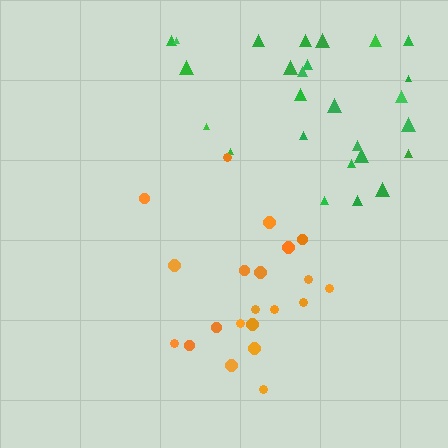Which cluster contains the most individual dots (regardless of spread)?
Green (26).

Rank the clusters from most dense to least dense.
orange, green.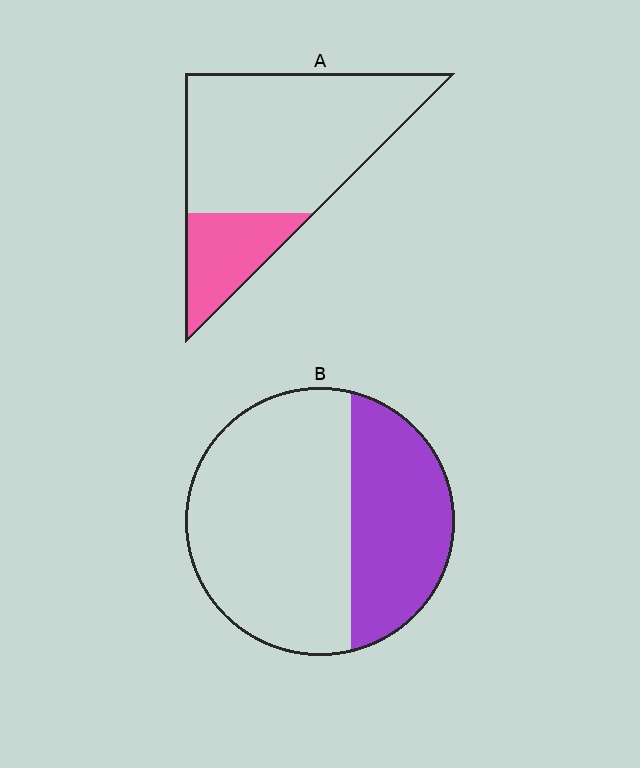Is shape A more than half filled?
No.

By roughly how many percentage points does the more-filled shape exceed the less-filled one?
By roughly 10 percentage points (B over A).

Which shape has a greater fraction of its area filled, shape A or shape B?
Shape B.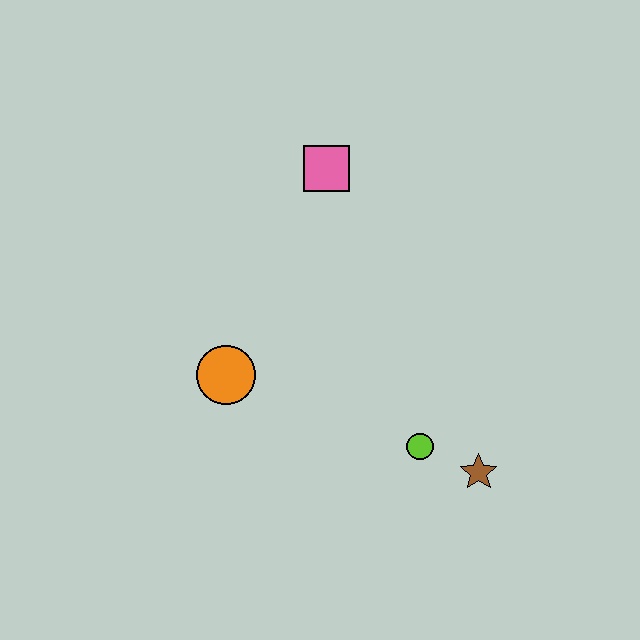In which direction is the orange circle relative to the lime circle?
The orange circle is to the left of the lime circle.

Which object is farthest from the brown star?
The pink square is farthest from the brown star.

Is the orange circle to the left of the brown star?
Yes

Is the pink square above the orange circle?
Yes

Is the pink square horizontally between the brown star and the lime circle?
No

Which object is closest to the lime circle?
The brown star is closest to the lime circle.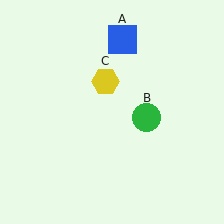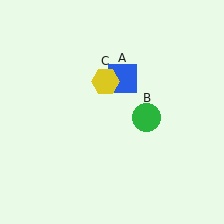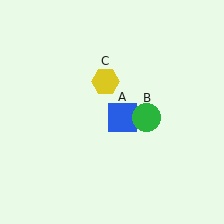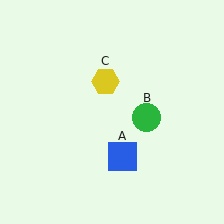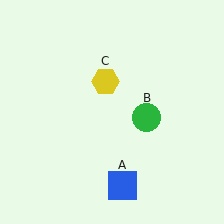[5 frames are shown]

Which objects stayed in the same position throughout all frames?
Green circle (object B) and yellow hexagon (object C) remained stationary.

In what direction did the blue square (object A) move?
The blue square (object A) moved down.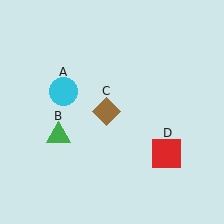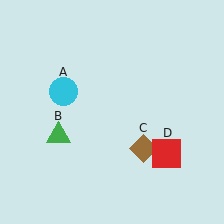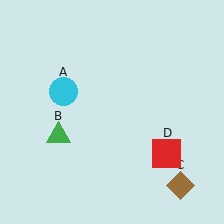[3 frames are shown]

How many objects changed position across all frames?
1 object changed position: brown diamond (object C).